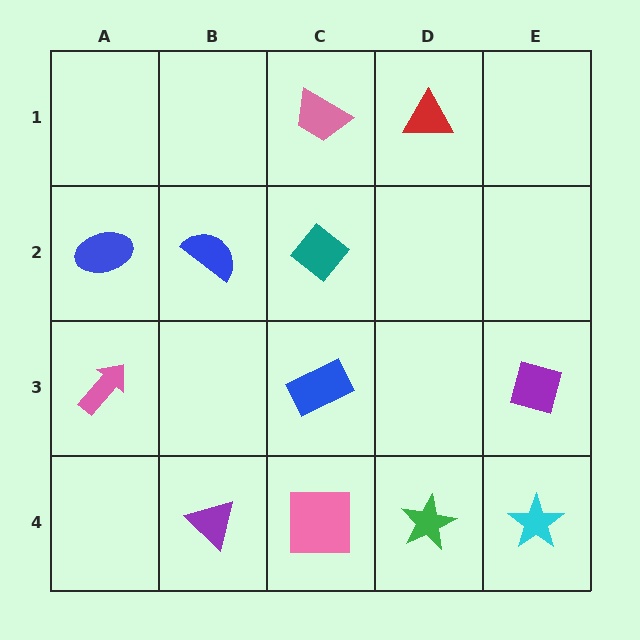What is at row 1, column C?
A pink trapezoid.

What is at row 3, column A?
A pink arrow.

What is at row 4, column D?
A green star.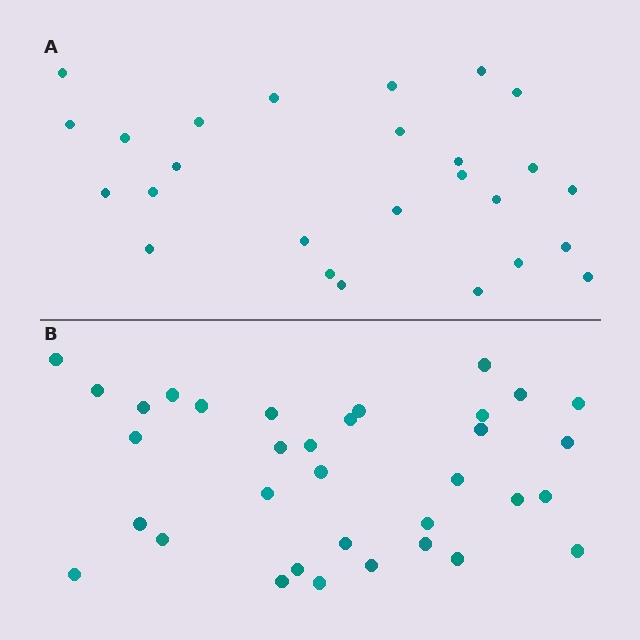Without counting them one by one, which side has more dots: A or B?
Region B (the bottom region) has more dots.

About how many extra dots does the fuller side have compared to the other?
Region B has roughly 8 or so more dots than region A.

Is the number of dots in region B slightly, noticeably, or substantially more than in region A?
Region B has noticeably more, but not dramatically so. The ratio is roughly 1.3 to 1.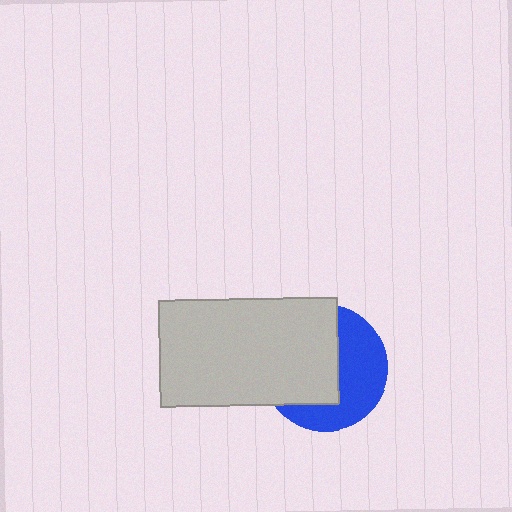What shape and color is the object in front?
The object in front is a light gray rectangle.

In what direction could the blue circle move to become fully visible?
The blue circle could move right. That would shift it out from behind the light gray rectangle entirely.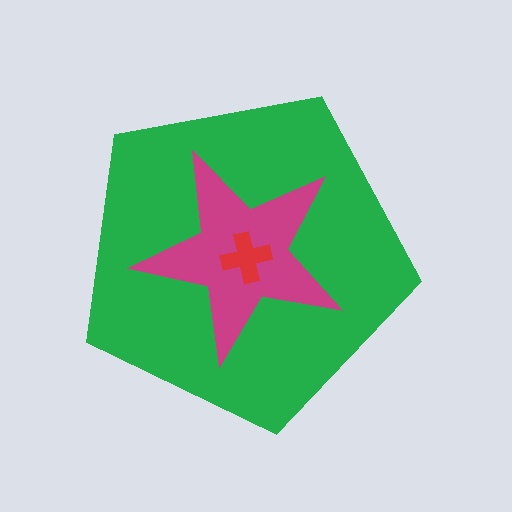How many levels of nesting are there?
3.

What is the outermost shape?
The green pentagon.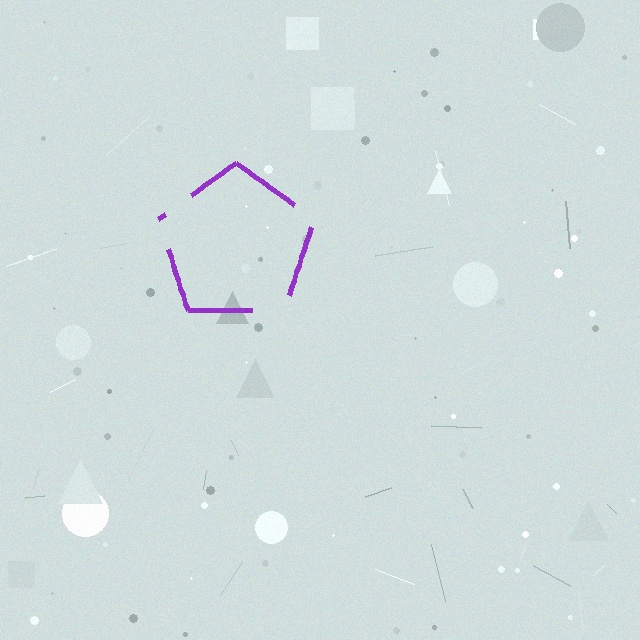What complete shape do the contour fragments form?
The contour fragments form a pentagon.